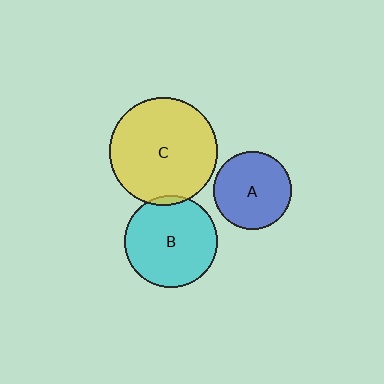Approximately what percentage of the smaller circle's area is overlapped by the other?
Approximately 5%.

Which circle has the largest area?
Circle C (yellow).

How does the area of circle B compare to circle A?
Approximately 1.4 times.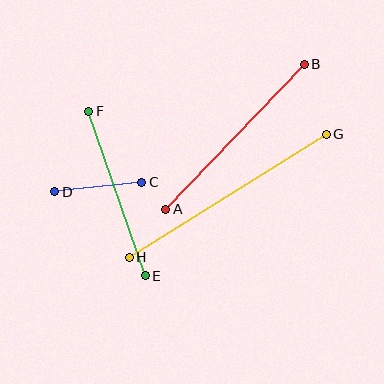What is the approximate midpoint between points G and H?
The midpoint is at approximately (228, 196) pixels.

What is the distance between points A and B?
The distance is approximately 201 pixels.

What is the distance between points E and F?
The distance is approximately 174 pixels.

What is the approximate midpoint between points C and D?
The midpoint is at approximately (98, 187) pixels.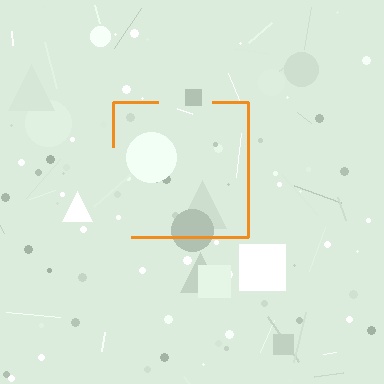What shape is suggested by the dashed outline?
The dashed outline suggests a square.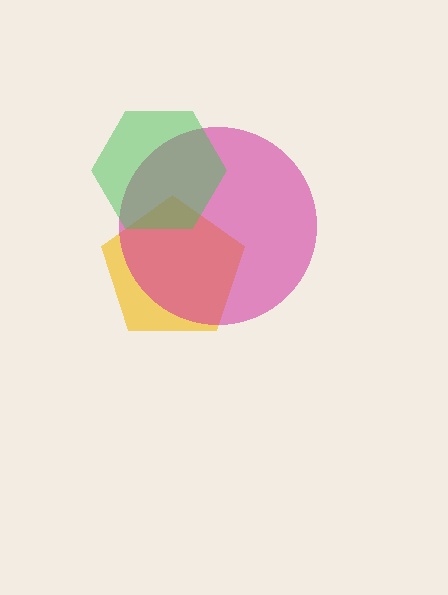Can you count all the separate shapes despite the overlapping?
Yes, there are 3 separate shapes.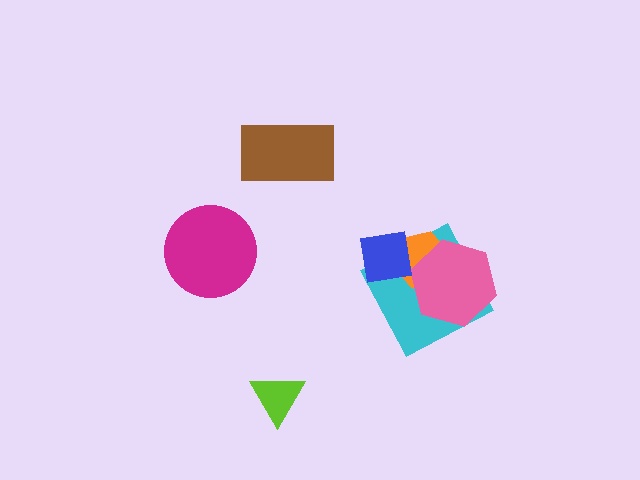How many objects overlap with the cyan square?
3 objects overlap with the cyan square.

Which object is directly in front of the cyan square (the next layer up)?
The orange hexagon is directly in front of the cyan square.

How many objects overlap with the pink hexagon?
2 objects overlap with the pink hexagon.